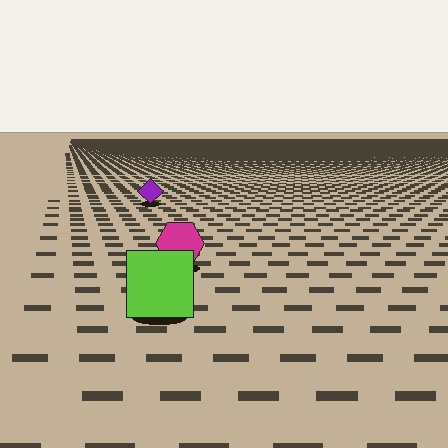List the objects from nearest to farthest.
From nearest to farthest: the lime square, the magenta hexagon, the purple diamond.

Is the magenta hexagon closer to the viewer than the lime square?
No. The lime square is closer — you can tell from the texture gradient: the ground texture is coarser near it.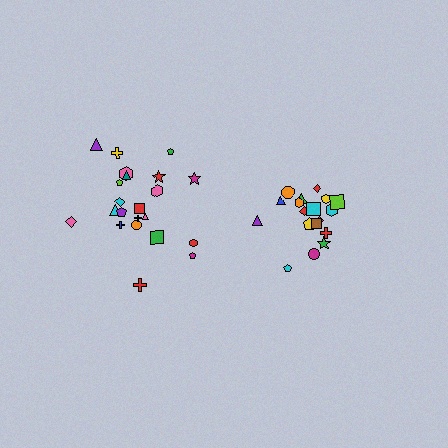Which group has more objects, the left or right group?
The left group.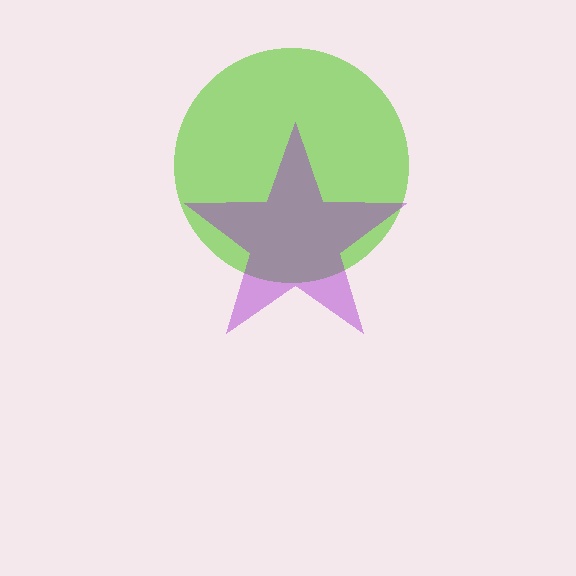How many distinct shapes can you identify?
There are 2 distinct shapes: a lime circle, a purple star.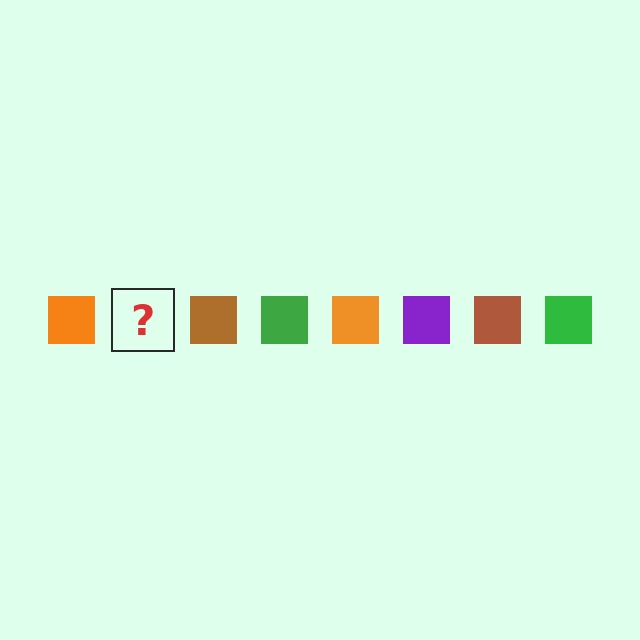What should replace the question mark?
The question mark should be replaced with a purple square.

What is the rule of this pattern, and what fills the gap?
The rule is that the pattern cycles through orange, purple, brown, green squares. The gap should be filled with a purple square.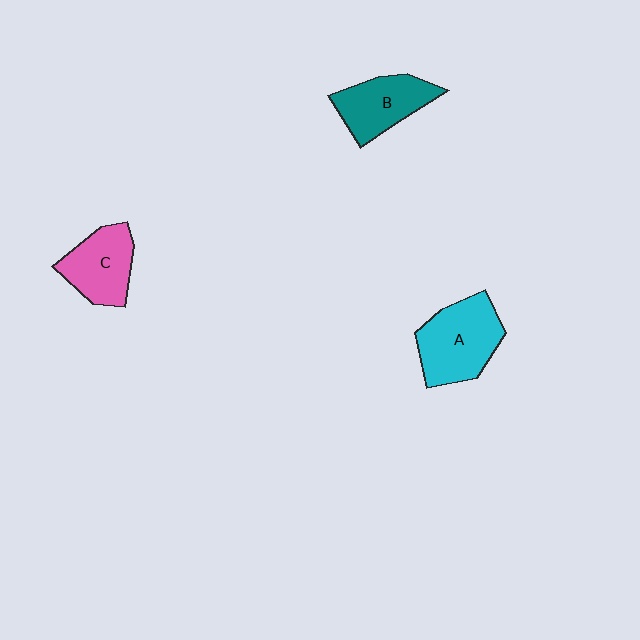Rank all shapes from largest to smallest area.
From largest to smallest: A (cyan), B (teal), C (pink).